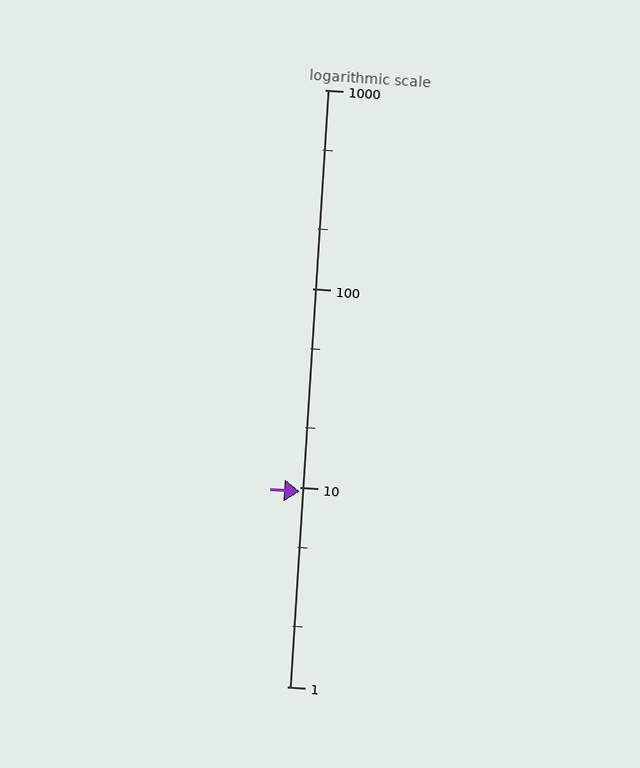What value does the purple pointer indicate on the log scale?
The pointer indicates approximately 9.6.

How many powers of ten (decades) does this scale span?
The scale spans 3 decades, from 1 to 1000.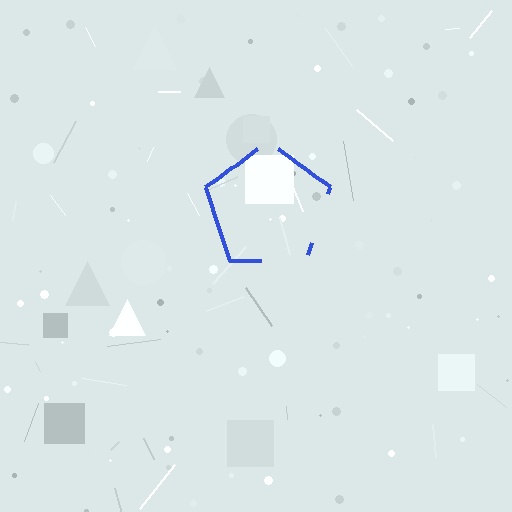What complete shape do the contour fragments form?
The contour fragments form a pentagon.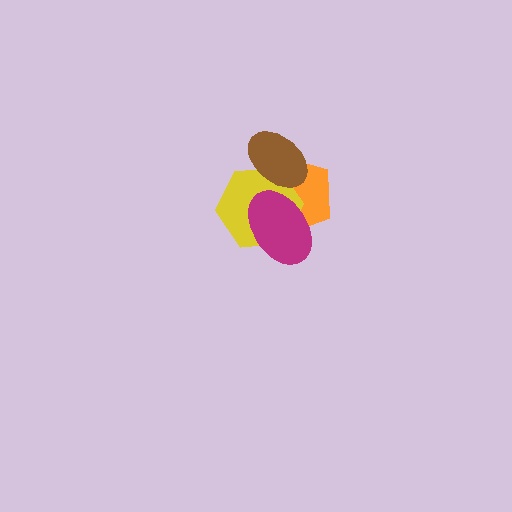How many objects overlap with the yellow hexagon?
3 objects overlap with the yellow hexagon.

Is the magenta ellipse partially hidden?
No, no other shape covers it.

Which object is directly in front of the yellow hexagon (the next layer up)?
The brown ellipse is directly in front of the yellow hexagon.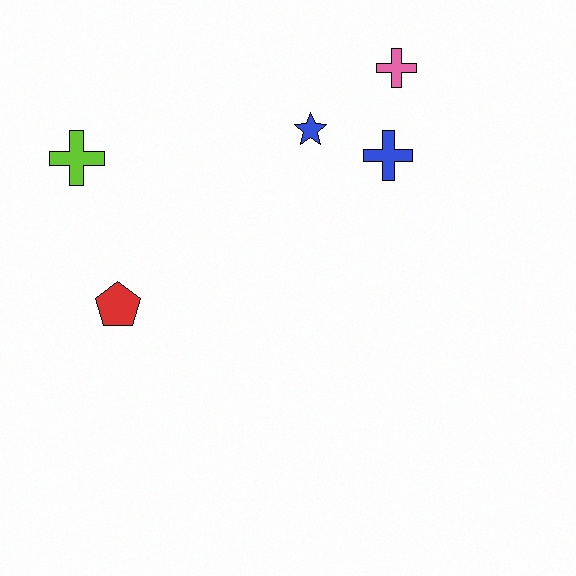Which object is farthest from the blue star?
The red pentagon is farthest from the blue star.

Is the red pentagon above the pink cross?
No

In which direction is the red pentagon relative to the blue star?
The red pentagon is to the left of the blue star.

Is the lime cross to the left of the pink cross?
Yes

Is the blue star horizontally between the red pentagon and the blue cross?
Yes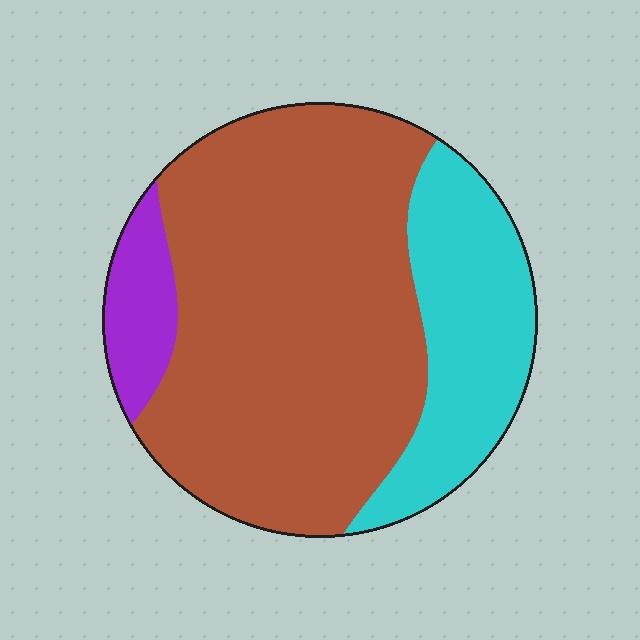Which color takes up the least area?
Purple, at roughly 10%.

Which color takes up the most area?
Brown, at roughly 65%.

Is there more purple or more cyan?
Cyan.